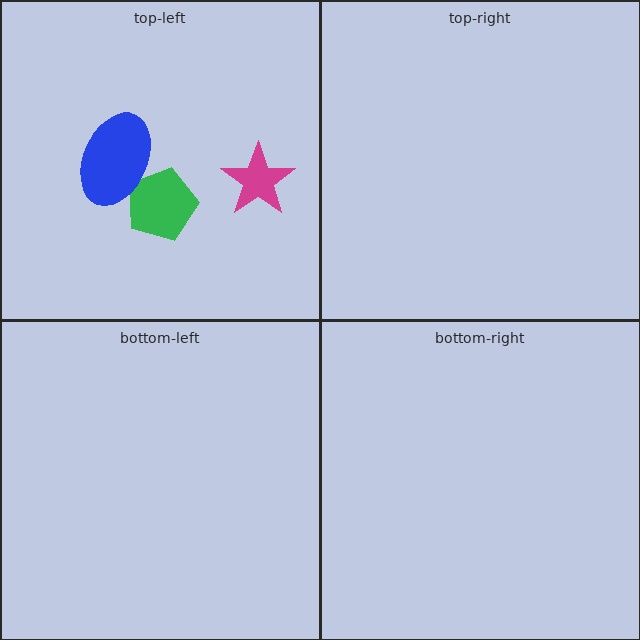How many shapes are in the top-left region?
3.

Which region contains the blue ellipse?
The top-left region.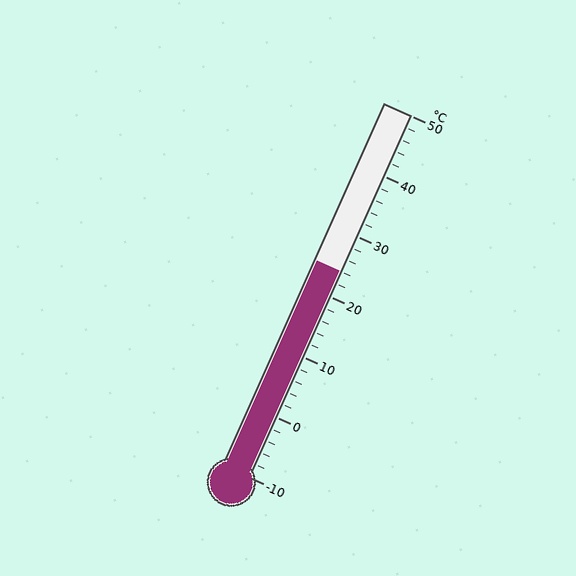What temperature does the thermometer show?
The thermometer shows approximately 24°C.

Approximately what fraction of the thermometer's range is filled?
The thermometer is filled to approximately 55% of its range.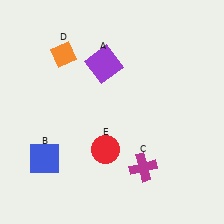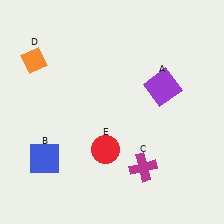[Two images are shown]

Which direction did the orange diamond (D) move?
The orange diamond (D) moved left.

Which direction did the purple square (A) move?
The purple square (A) moved right.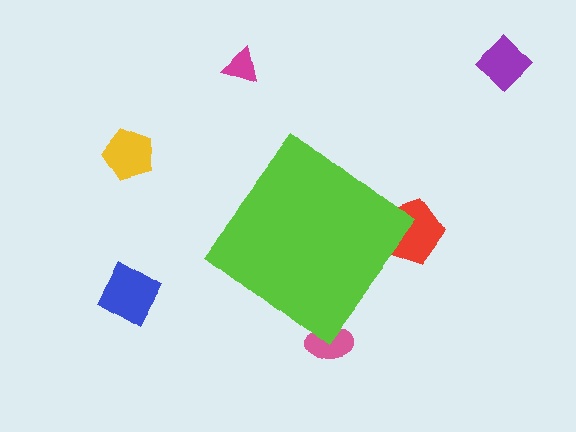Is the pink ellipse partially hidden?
Yes, the pink ellipse is partially hidden behind the lime diamond.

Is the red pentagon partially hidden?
Yes, the red pentagon is partially hidden behind the lime diamond.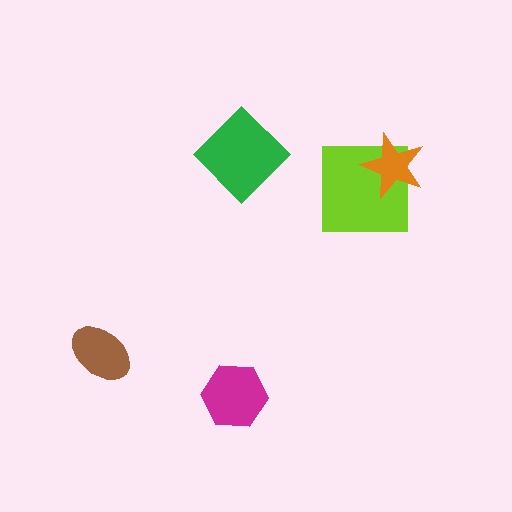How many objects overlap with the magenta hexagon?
0 objects overlap with the magenta hexagon.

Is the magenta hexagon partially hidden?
No, no other shape covers it.